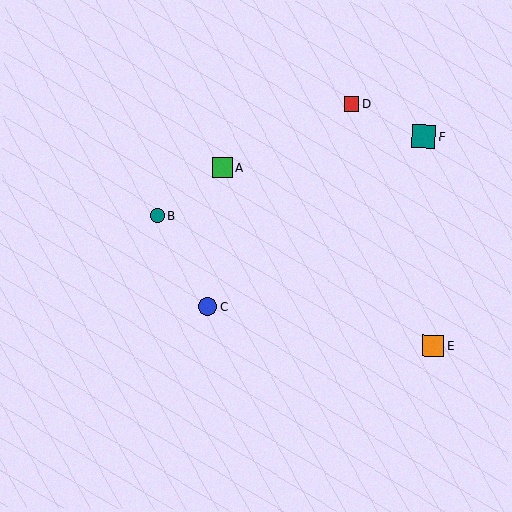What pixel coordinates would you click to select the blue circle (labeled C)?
Click at (208, 307) to select the blue circle C.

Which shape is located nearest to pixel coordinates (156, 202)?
The teal circle (labeled B) at (157, 216) is nearest to that location.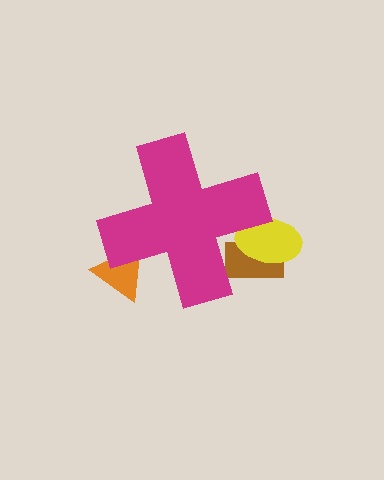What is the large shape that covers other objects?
A magenta cross.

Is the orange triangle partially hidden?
Yes, the orange triangle is partially hidden behind the magenta cross.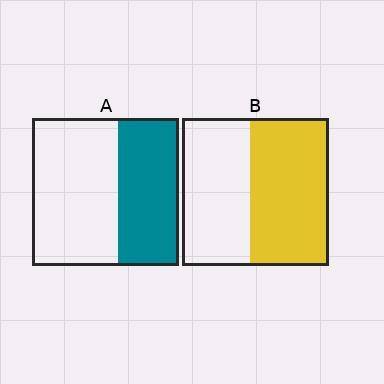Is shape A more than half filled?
No.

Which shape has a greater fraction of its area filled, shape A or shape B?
Shape B.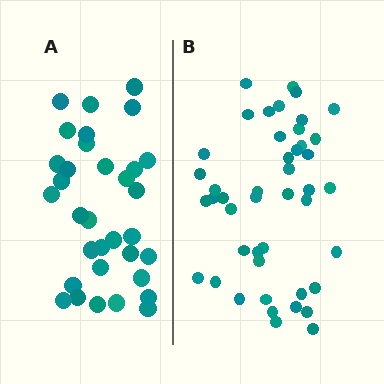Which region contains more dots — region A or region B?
Region B (the right region) has more dots.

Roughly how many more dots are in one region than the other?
Region B has roughly 12 or so more dots than region A.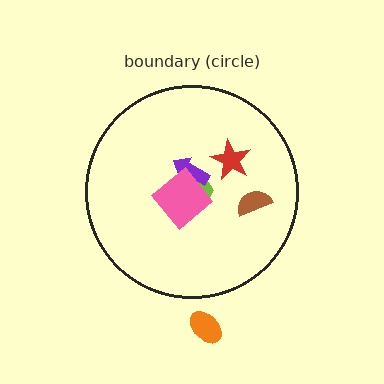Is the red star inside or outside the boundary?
Inside.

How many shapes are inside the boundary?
5 inside, 1 outside.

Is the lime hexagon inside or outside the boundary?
Inside.